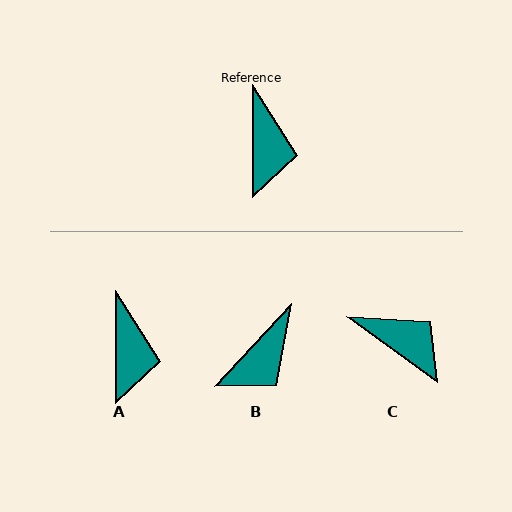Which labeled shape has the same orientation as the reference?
A.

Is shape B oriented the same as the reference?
No, it is off by about 43 degrees.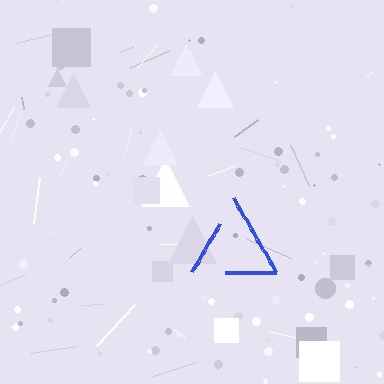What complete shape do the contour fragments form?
The contour fragments form a triangle.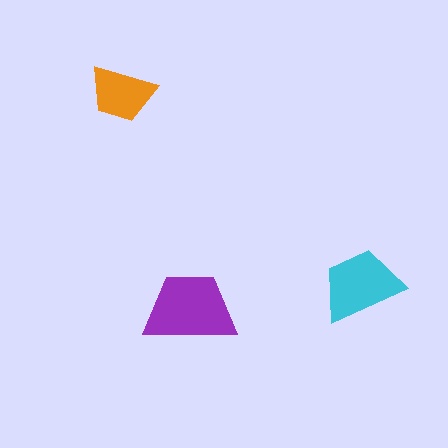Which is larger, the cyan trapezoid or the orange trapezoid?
The cyan one.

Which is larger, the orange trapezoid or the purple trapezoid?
The purple one.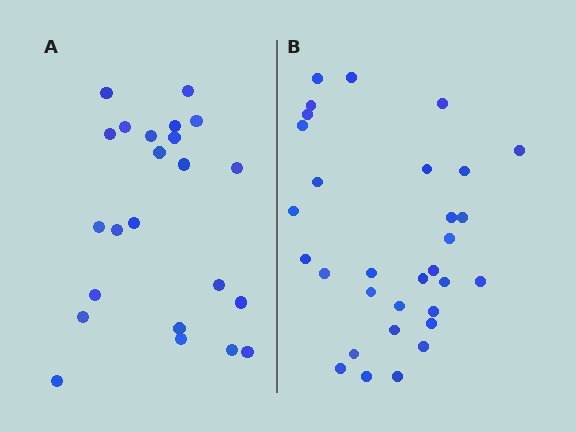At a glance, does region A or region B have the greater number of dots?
Region B (the right region) has more dots.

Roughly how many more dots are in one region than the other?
Region B has roughly 8 or so more dots than region A.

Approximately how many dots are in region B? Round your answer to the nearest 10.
About 30 dots. (The exact count is 31, which rounds to 30.)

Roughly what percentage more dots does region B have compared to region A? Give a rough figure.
About 35% more.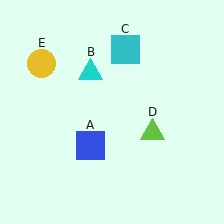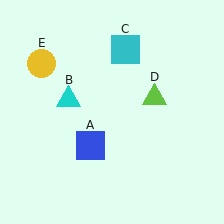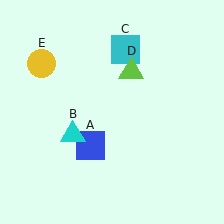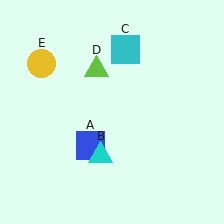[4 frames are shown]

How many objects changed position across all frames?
2 objects changed position: cyan triangle (object B), lime triangle (object D).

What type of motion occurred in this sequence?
The cyan triangle (object B), lime triangle (object D) rotated counterclockwise around the center of the scene.